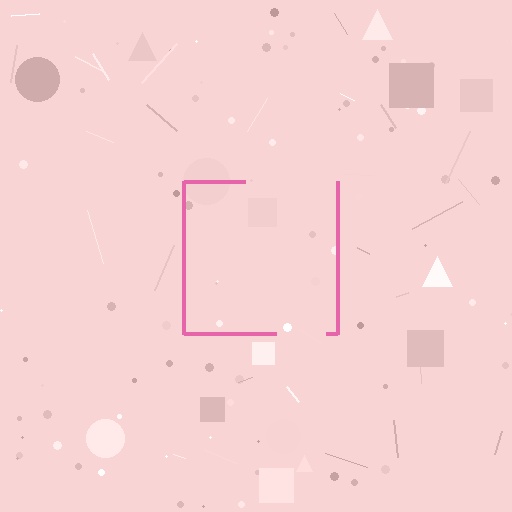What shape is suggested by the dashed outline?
The dashed outline suggests a square.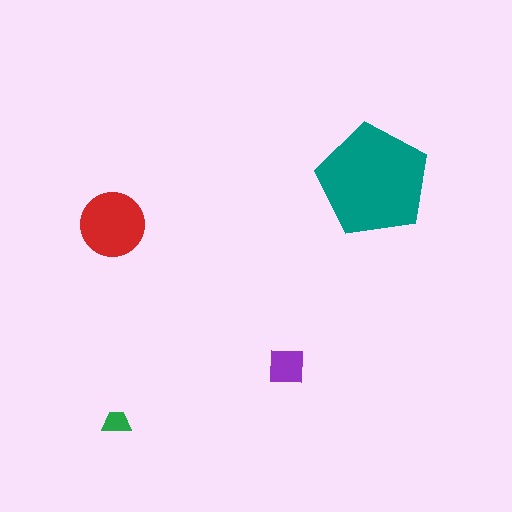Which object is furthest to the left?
The red circle is leftmost.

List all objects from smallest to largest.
The green trapezoid, the purple square, the red circle, the teal pentagon.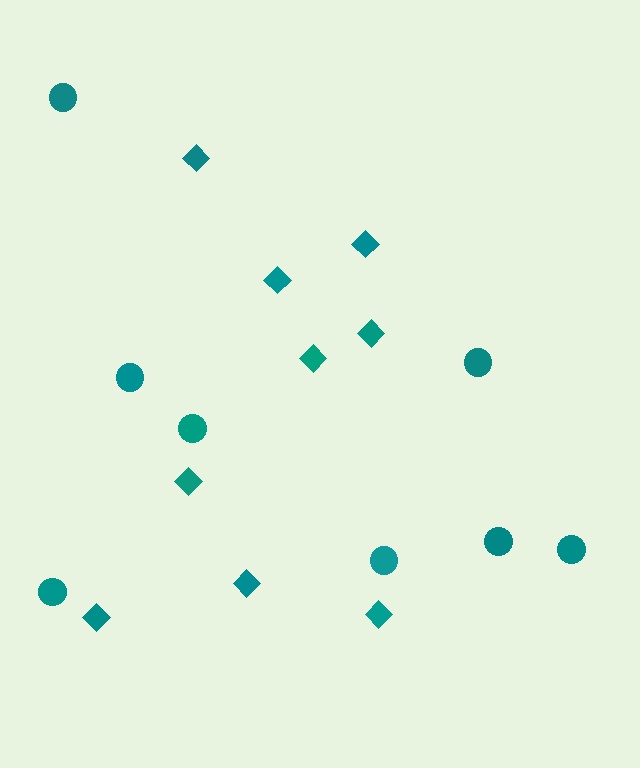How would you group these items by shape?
There are 2 groups: one group of diamonds (9) and one group of circles (8).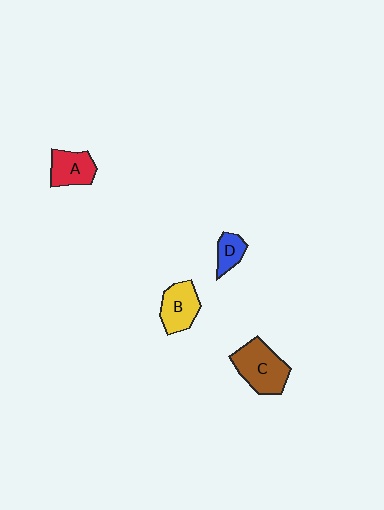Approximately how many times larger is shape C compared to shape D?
Approximately 2.3 times.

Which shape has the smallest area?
Shape D (blue).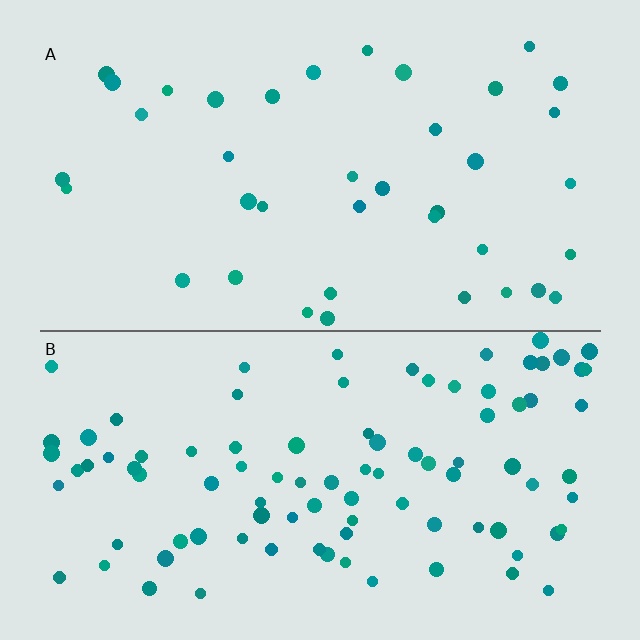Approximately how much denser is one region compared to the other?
Approximately 2.4× — region B over region A.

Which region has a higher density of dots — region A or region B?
B (the bottom).